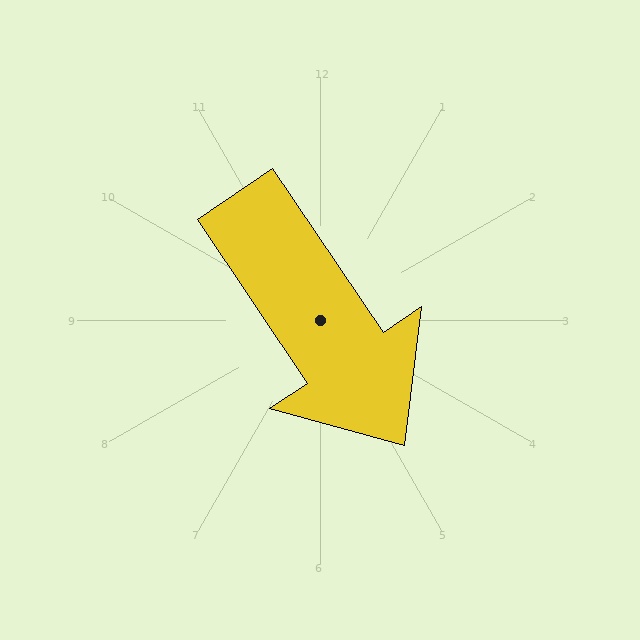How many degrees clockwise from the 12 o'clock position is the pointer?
Approximately 146 degrees.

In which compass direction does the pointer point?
Southeast.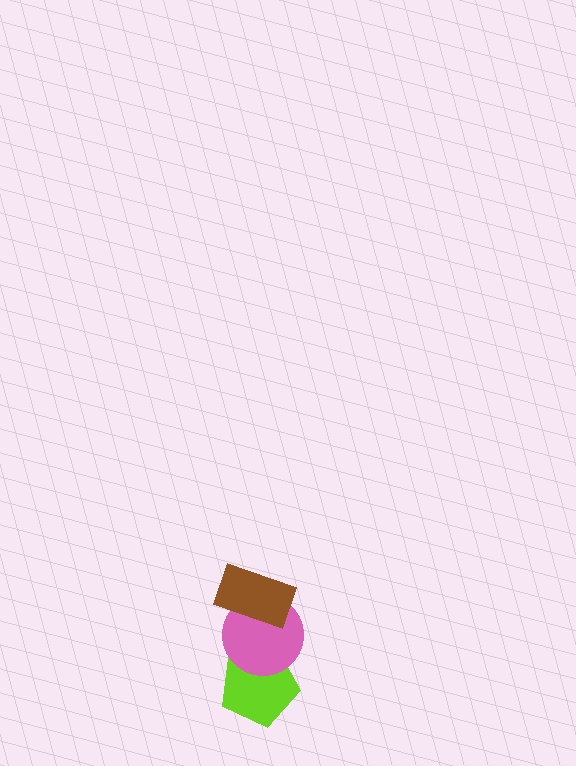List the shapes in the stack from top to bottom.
From top to bottom: the brown rectangle, the pink circle, the lime pentagon.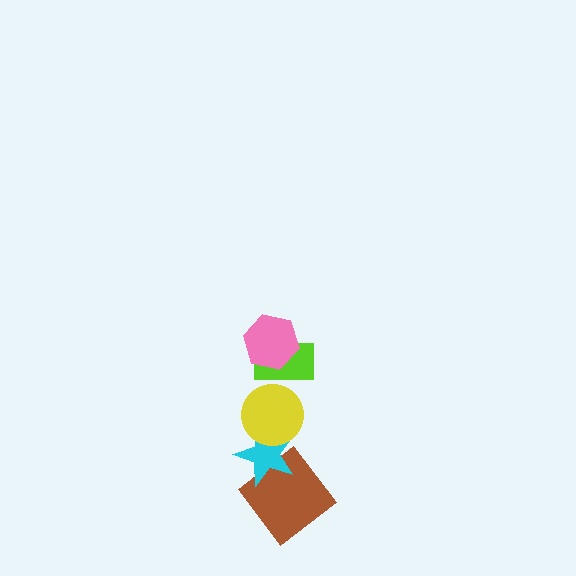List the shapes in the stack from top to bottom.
From top to bottom: the pink hexagon, the lime rectangle, the yellow circle, the cyan star, the brown diamond.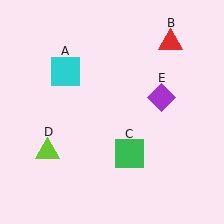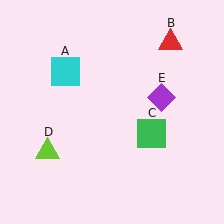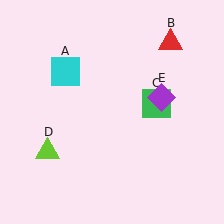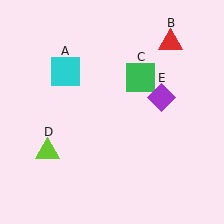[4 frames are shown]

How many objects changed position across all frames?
1 object changed position: green square (object C).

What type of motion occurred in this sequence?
The green square (object C) rotated counterclockwise around the center of the scene.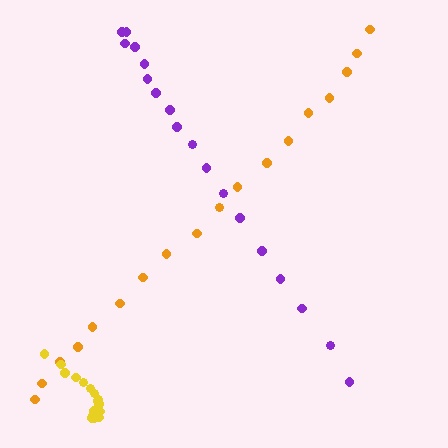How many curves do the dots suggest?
There are 3 distinct paths.